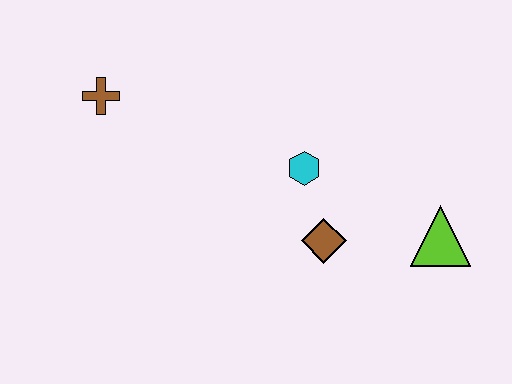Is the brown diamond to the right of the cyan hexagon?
Yes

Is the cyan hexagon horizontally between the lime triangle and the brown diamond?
No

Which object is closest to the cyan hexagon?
The brown diamond is closest to the cyan hexagon.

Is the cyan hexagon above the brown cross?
No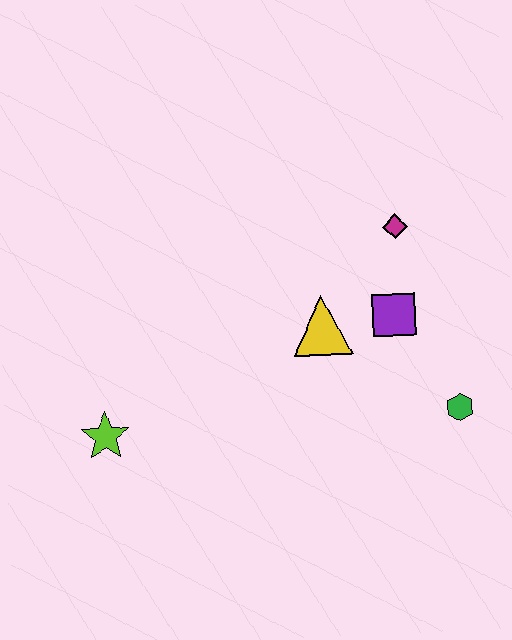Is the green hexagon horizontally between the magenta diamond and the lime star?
No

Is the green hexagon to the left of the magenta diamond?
No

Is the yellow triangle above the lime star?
Yes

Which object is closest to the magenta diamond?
The purple square is closest to the magenta diamond.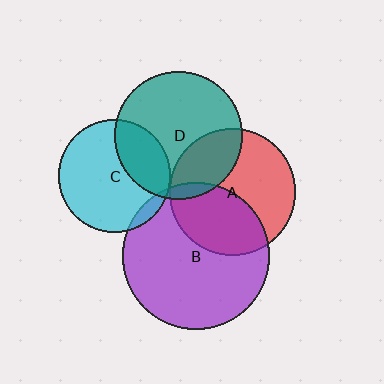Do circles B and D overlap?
Yes.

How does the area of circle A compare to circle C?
Approximately 1.3 times.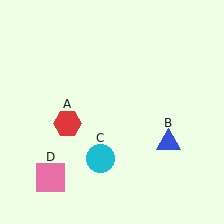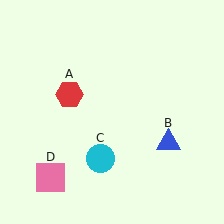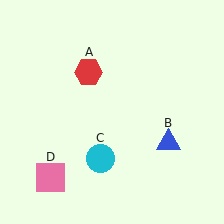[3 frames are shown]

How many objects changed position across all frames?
1 object changed position: red hexagon (object A).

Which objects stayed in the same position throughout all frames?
Blue triangle (object B) and cyan circle (object C) and pink square (object D) remained stationary.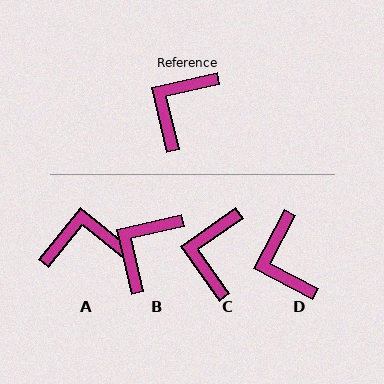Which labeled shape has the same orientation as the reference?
B.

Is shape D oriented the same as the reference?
No, it is off by about 49 degrees.